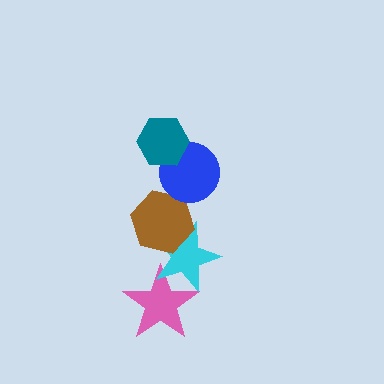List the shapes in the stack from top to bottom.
From top to bottom: the teal hexagon, the blue circle, the brown hexagon, the cyan star, the pink star.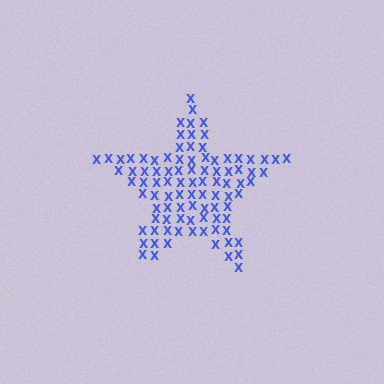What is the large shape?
The large shape is a star.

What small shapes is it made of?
It is made of small letter X's.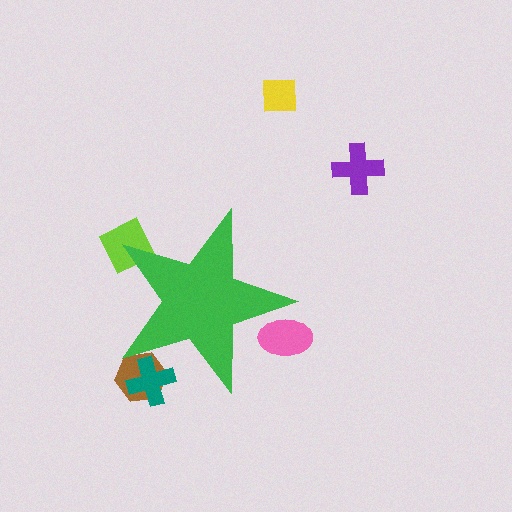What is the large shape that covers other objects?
A green star.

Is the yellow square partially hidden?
No, the yellow square is fully visible.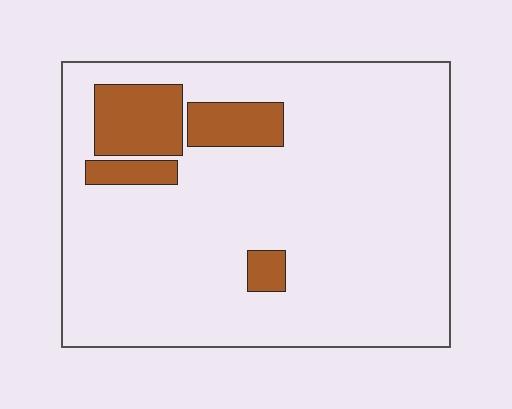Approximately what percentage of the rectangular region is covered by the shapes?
Approximately 15%.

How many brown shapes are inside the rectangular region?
4.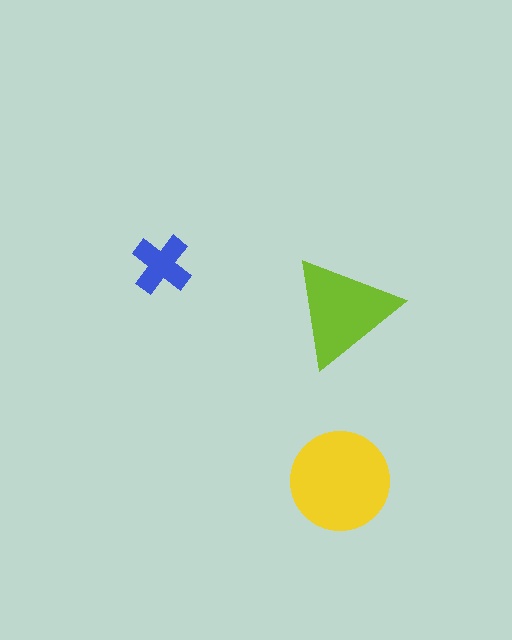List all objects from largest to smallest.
The yellow circle, the lime triangle, the blue cross.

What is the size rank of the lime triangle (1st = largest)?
2nd.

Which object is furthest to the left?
The blue cross is leftmost.